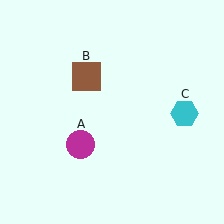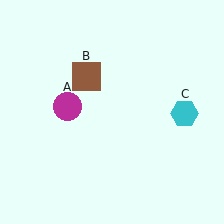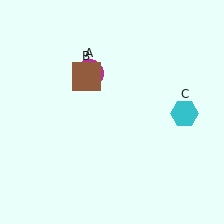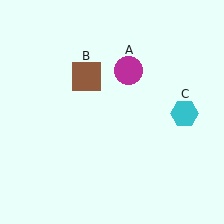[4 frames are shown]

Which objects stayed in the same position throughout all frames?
Brown square (object B) and cyan hexagon (object C) remained stationary.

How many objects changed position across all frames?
1 object changed position: magenta circle (object A).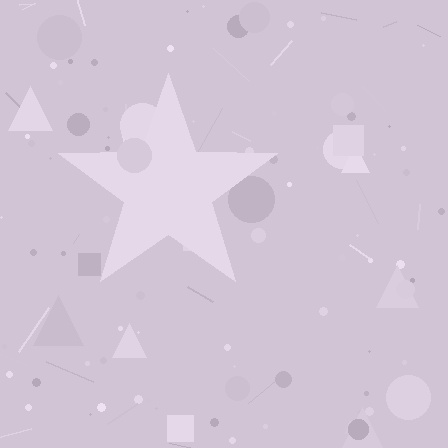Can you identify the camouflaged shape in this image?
The camouflaged shape is a star.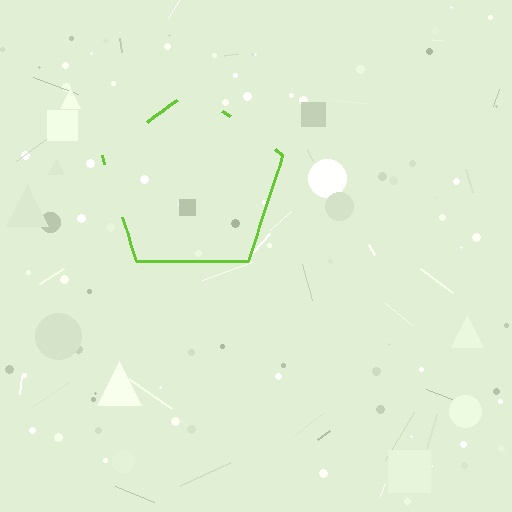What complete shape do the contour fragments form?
The contour fragments form a pentagon.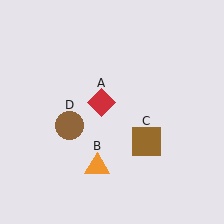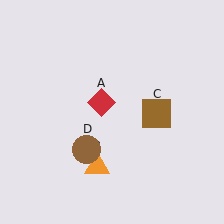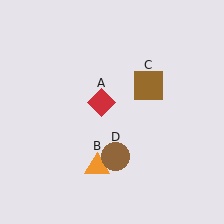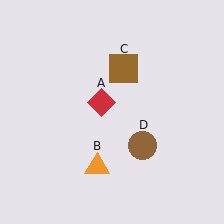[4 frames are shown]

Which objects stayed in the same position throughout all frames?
Red diamond (object A) and orange triangle (object B) remained stationary.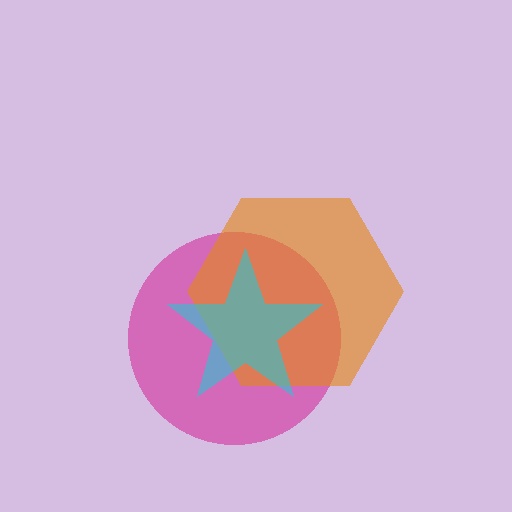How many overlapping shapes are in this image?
There are 3 overlapping shapes in the image.